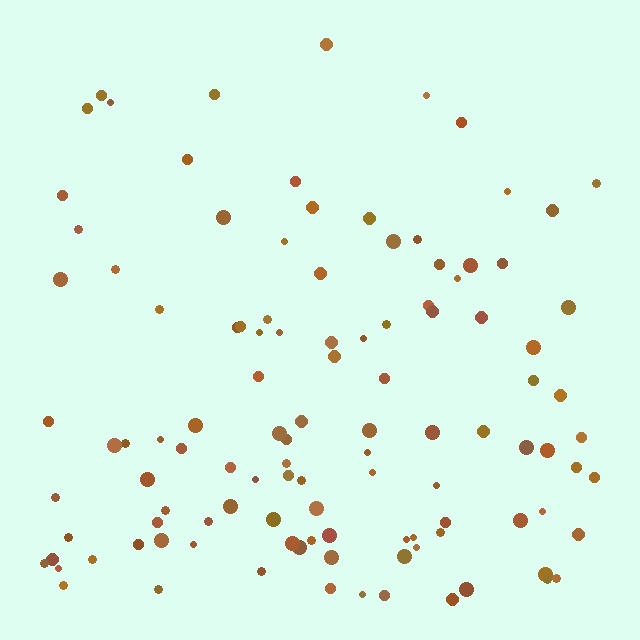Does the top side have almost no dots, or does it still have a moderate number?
Still a moderate number, just noticeably fewer than the bottom.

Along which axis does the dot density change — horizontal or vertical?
Vertical.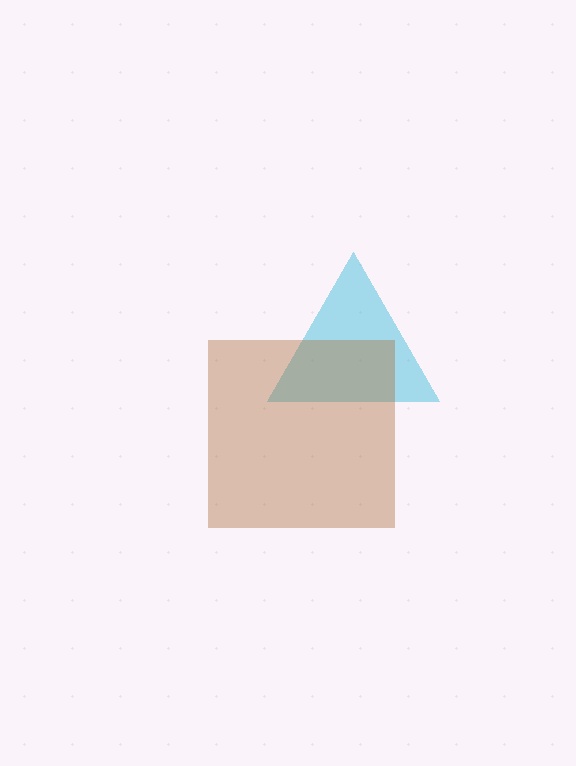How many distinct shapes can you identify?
There are 2 distinct shapes: a cyan triangle, a brown square.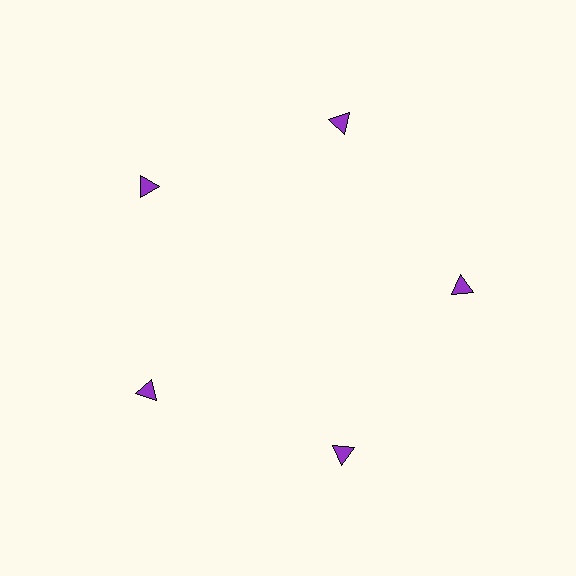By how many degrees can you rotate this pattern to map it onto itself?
The pattern maps onto itself every 72 degrees of rotation.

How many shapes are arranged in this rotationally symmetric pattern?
There are 5 shapes, arranged in 5 groups of 1.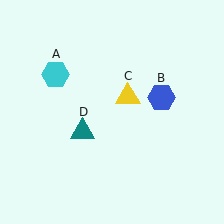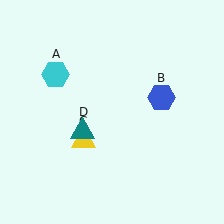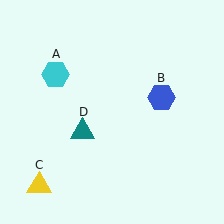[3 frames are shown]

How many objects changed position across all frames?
1 object changed position: yellow triangle (object C).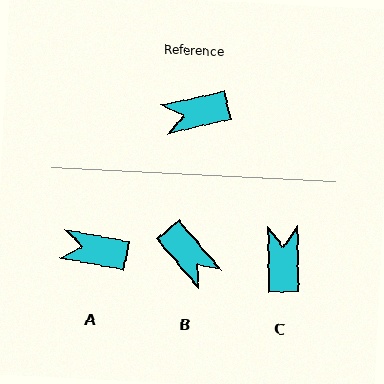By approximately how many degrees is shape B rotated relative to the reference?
Approximately 118 degrees counter-clockwise.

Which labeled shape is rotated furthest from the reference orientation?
B, about 118 degrees away.